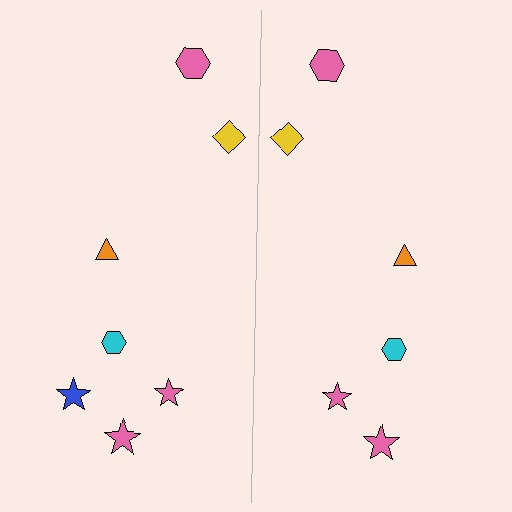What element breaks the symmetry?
A blue star is missing from the right side.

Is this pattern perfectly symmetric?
No, the pattern is not perfectly symmetric. A blue star is missing from the right side.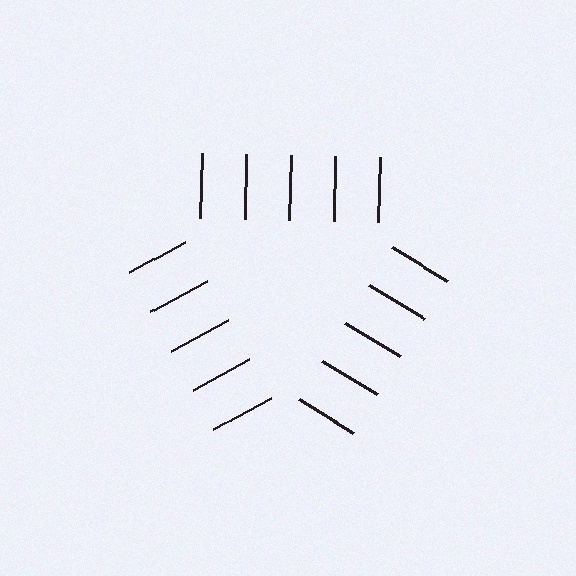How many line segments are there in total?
15 — 5 along each of the 3 edges.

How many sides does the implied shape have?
3 sides — the line-ends trace a triangle.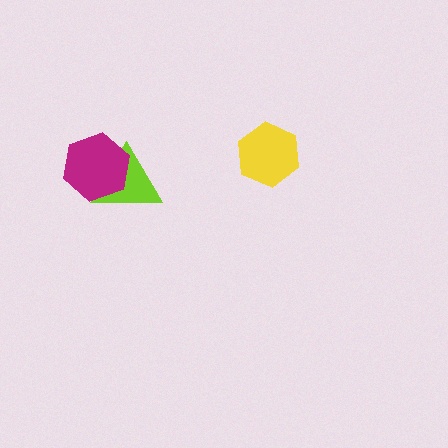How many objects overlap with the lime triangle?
1 object overlaps with the lime triangle.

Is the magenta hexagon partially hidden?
No, no other shape covers it.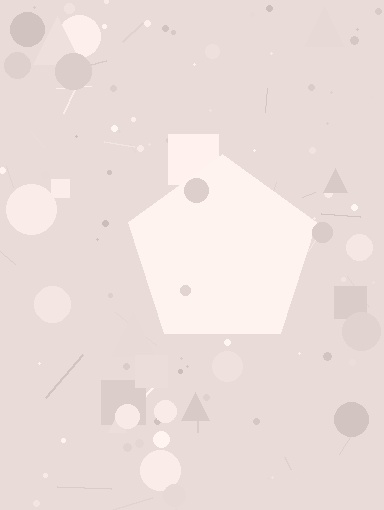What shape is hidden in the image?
A pentagon is hidden in the image.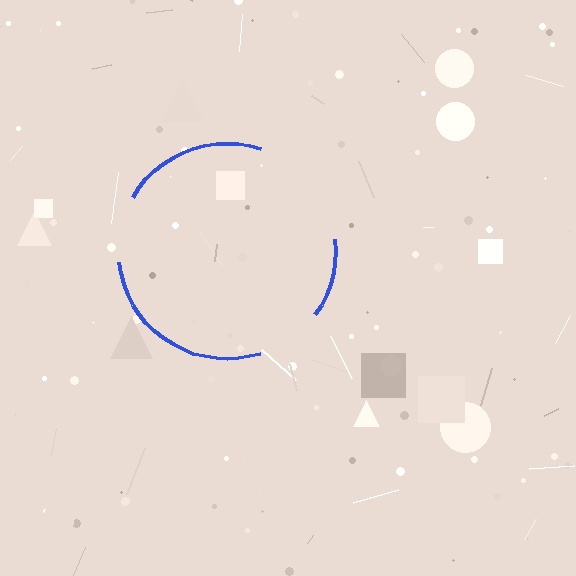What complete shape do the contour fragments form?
The contour fragments form a circle.